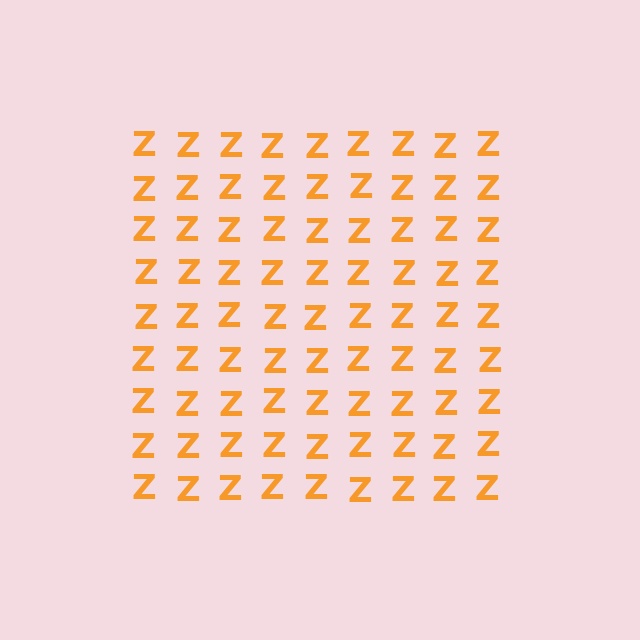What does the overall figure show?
The overall figure shows a square.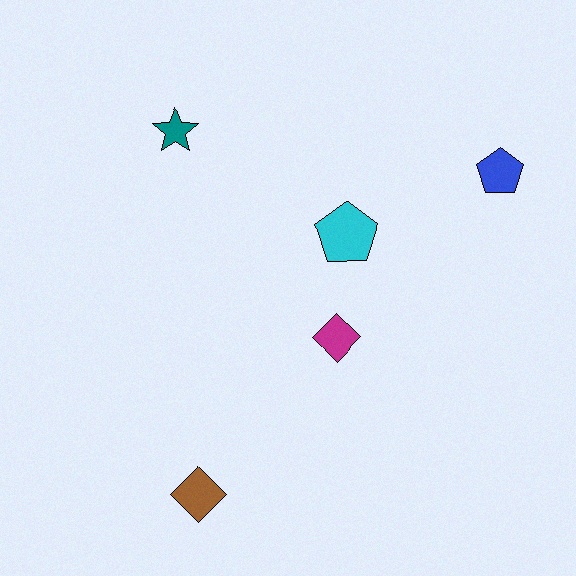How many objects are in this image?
There are 5 objects.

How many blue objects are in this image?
There is 1 blue object.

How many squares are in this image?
There are no squares.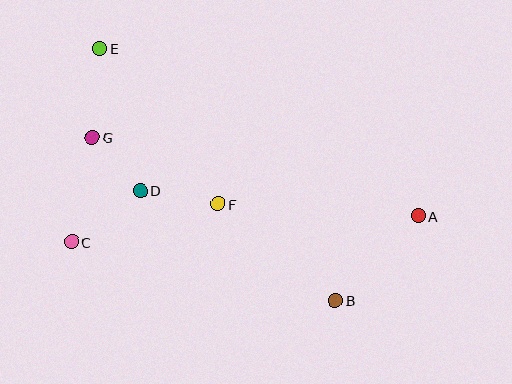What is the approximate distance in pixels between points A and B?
The distance between A and B is approximately 118 pixels.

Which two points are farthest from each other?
Points A and E are farthest from each other.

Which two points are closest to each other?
Points D and G are closest to each other.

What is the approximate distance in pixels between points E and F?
The distance between E and F is approximately 196 pixels.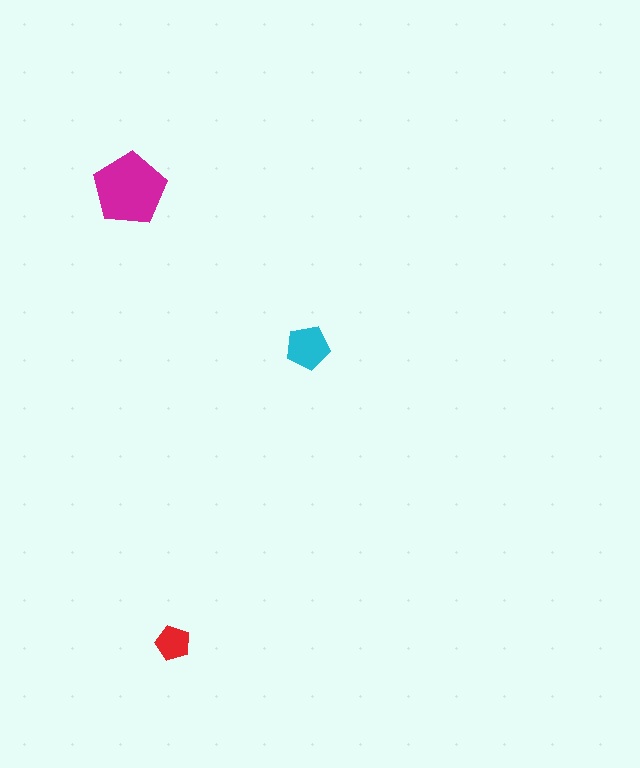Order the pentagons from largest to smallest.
the magenta one, the cyan one, the red one.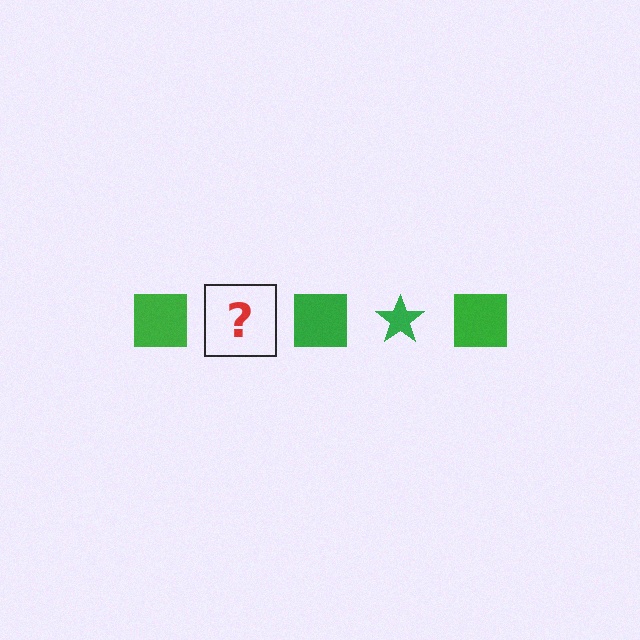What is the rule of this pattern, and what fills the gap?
The rule is that the pattern cycles through square, star shapes in green. The gap should be filled with a green star.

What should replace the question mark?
The question mark should be replaced with a green star.